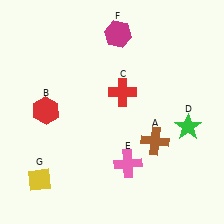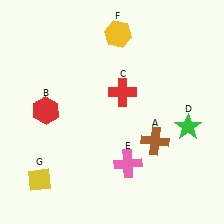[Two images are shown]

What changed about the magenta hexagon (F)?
In Image 1, F is magenta. In Image 2, it changed to yellow.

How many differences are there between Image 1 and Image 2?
There is 1 difference between the two images.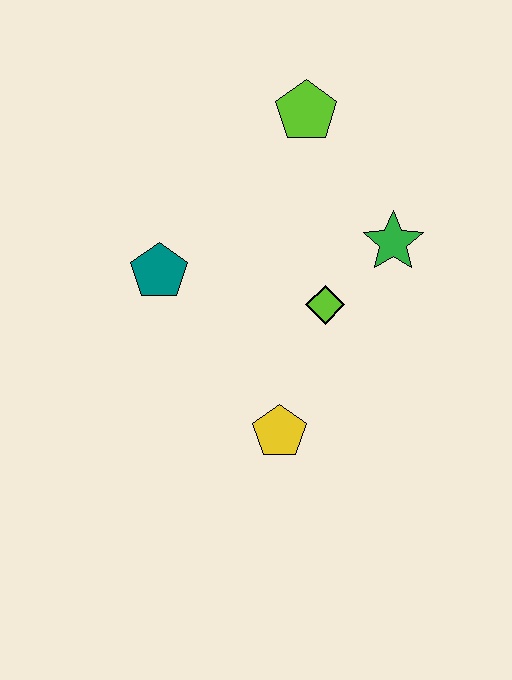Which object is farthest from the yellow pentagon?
The lime pentagon is farthest from the yellow pentagon.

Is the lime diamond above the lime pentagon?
No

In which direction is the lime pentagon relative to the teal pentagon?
The lime pentagon is above the teal pentagon.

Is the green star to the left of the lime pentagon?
No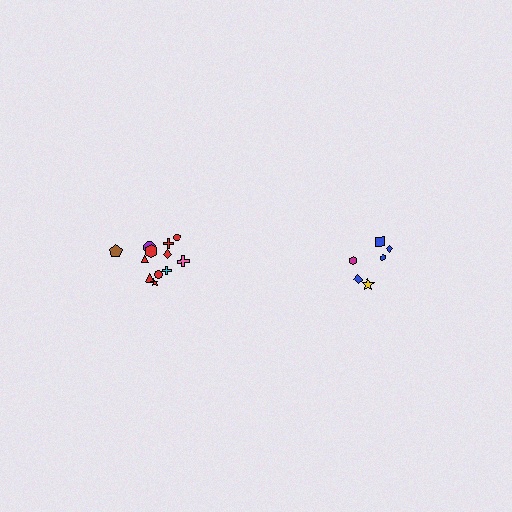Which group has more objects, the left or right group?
The left group.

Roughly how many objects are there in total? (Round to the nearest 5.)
Roughly 20 objects in total.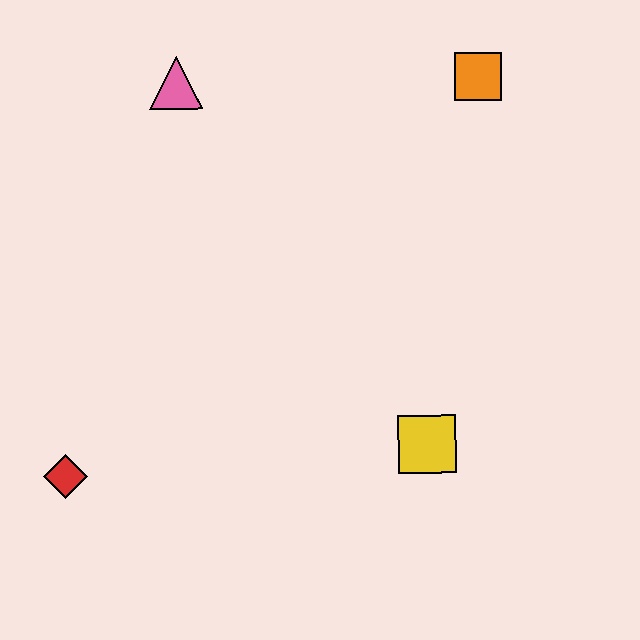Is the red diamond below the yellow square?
Yes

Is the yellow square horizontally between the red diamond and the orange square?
Yes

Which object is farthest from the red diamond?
The orange square is farthest from the red diamond.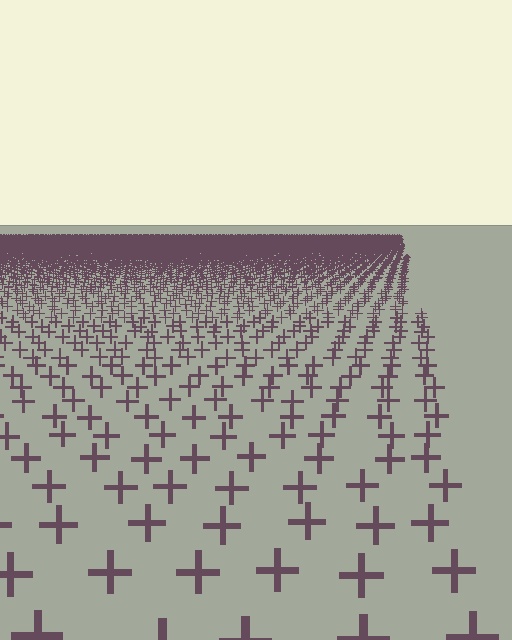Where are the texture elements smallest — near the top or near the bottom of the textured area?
Near the top.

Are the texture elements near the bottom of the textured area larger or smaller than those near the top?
Larger. Near the bottom, elements are closer to the viewer and appear at a bigger on-screen size.